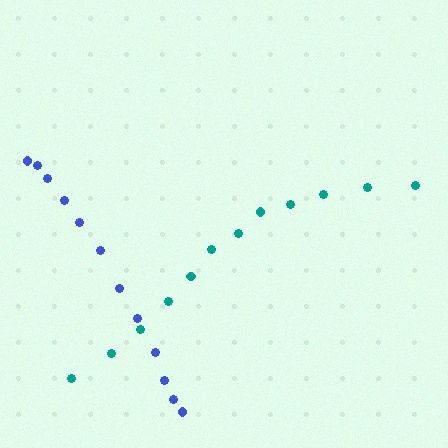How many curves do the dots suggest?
There are 2 distinct paths.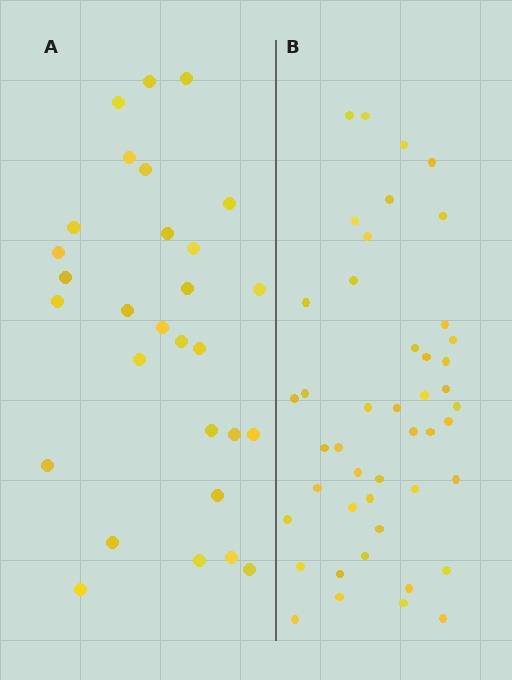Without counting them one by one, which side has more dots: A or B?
Region B (the right region) has more dots.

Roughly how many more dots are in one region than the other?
Region B has approximately 15 more dots than region A.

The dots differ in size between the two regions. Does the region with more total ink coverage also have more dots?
No. Region A has more total ink coverage because its dots are larger, but region B actually contains more individual dots. Total area can be misleading — the number of items is what matters here.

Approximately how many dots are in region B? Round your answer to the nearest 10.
About 40 dots. (The exact count is 45, which rounds to 40.)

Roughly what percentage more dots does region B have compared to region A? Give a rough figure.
About 55% more.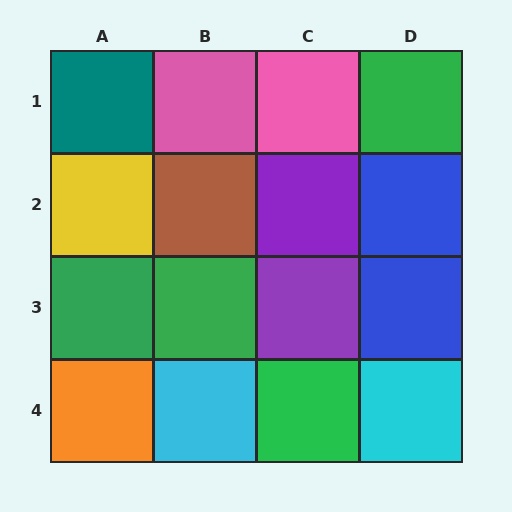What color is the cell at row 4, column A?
Orange.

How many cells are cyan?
2 cells are cyan.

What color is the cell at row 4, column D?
Cyan.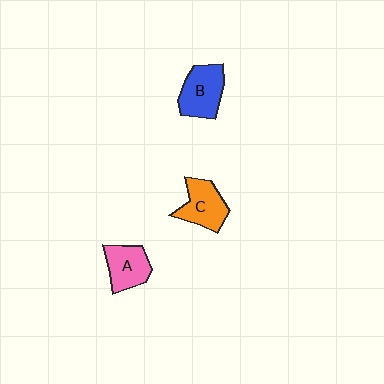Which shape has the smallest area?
Shape A (pink).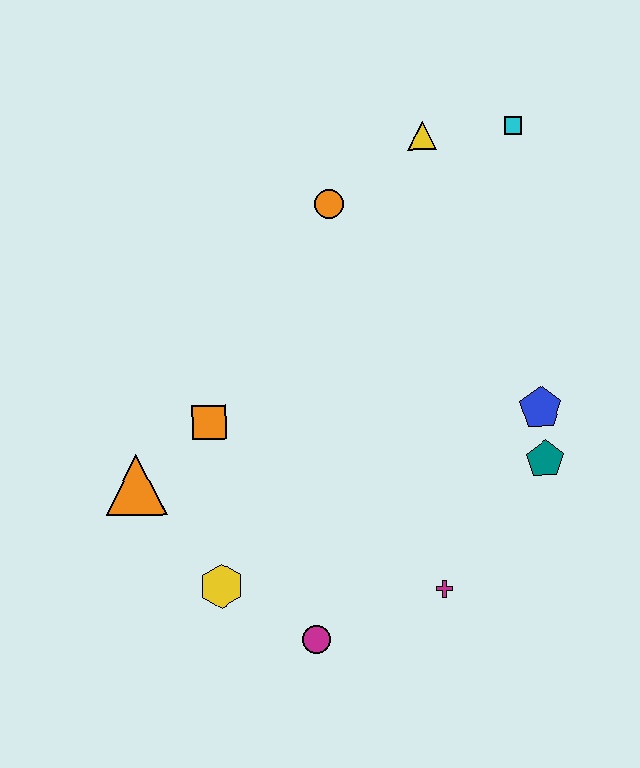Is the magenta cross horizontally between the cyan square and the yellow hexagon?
Yes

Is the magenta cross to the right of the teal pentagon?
No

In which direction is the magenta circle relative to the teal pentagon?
The magenta circle is to the left of the teal pentagon.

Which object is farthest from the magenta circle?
The cyan square is farthest from the magenta circle.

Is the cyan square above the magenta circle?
Yes